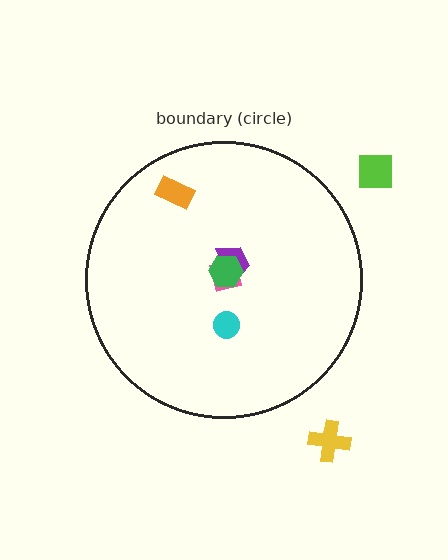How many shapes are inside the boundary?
5 inside, 2 outside.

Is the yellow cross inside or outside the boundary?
Outside.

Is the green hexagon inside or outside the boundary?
Inside.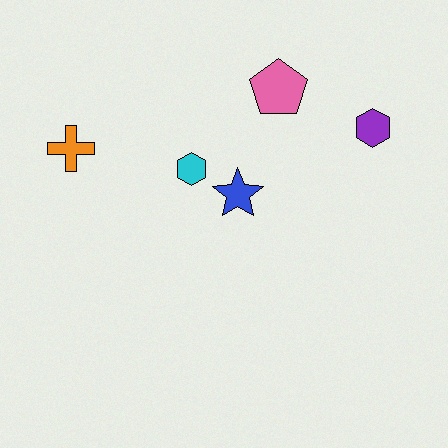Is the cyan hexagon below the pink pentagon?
Yes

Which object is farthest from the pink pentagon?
The orange cross is farthest from the pink pentagon.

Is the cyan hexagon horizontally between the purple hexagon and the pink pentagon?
No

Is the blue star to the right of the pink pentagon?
No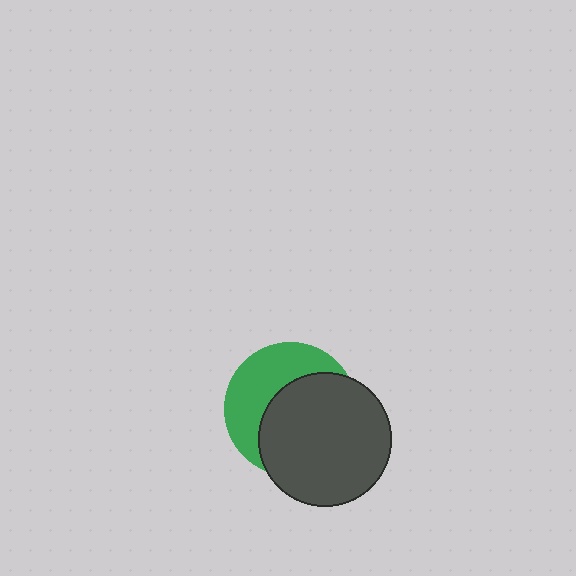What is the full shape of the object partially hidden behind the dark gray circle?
The partially hidden object is a green circle.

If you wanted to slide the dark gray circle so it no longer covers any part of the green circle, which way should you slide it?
Slide it toward the lower-right — that is the most direct way to separate the two shapes.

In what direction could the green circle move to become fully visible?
The green circle could move toward the upper-left. That would shift it out from behind the dark gray circle entirely.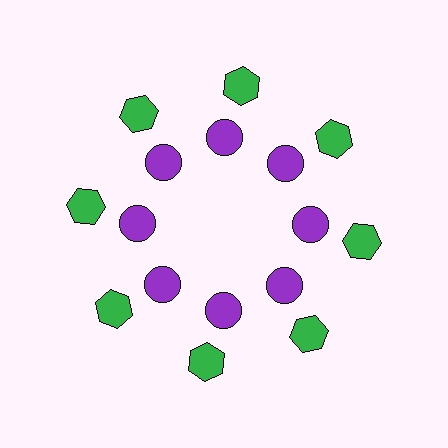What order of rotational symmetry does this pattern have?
This pattern has 8-fold rotational symmetry.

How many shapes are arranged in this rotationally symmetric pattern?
There are 16 shapes, arranged in 8 groups of 2.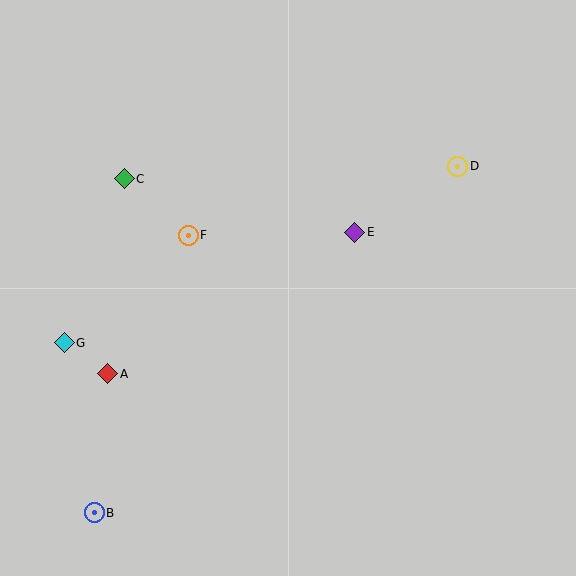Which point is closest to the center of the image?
Point E at (355, 232) is closest to the center.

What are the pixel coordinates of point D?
Point D is at (458, 166).